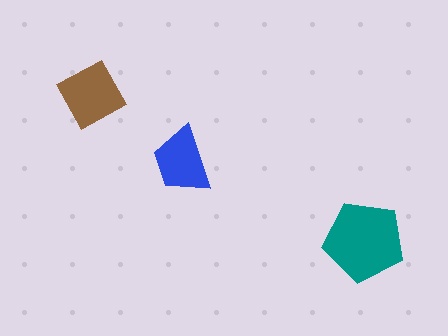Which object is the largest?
The teal pentagon.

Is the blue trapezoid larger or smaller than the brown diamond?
Smaller.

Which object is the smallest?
The blue trapezoid.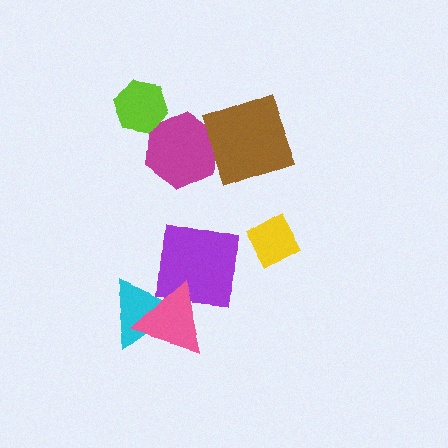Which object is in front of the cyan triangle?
The pink triangle is in front of the cyan triangle.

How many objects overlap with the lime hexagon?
1 object overlaps with the lime hexagon.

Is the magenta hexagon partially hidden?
Yes, it is partially covered by another shape.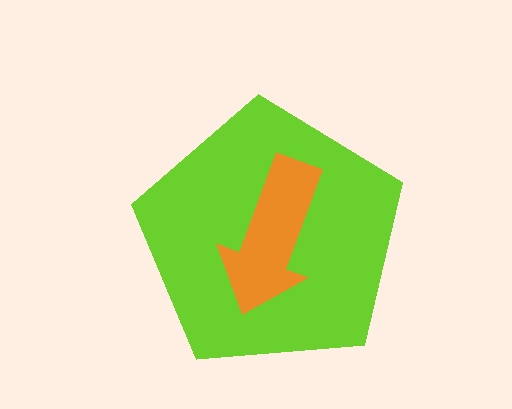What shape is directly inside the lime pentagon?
The orange arrow.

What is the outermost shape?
The lime pentagon.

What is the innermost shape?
The orange arrow.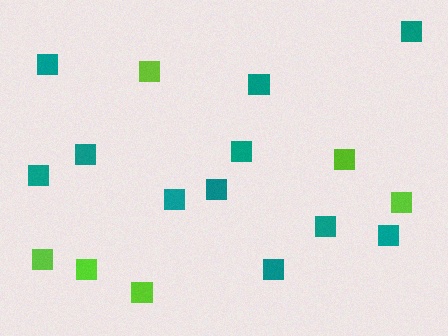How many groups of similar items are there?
There are 2 groups: one group of lime squares (6) and one group of teal squares (11).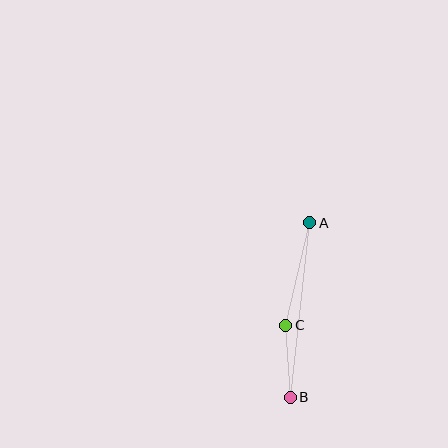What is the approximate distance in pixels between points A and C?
The distance between A and C is approximately 105 pixels.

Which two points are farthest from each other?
Points A and B are farthest from each other.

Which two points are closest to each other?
Points B and C are closest to each other.